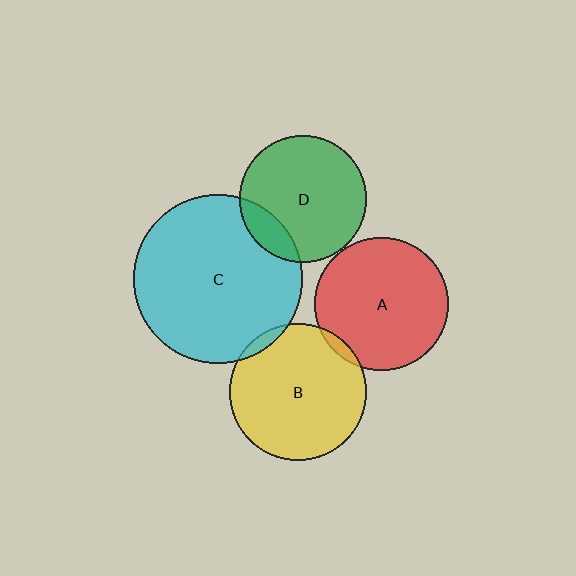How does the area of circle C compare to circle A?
Approximately 1.6 times.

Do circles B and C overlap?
Yes.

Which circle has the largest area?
Circle C (cyan).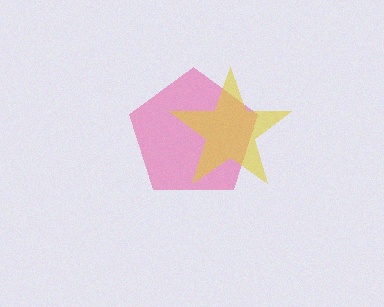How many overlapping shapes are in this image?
There are 2 overlapping shapes in the image.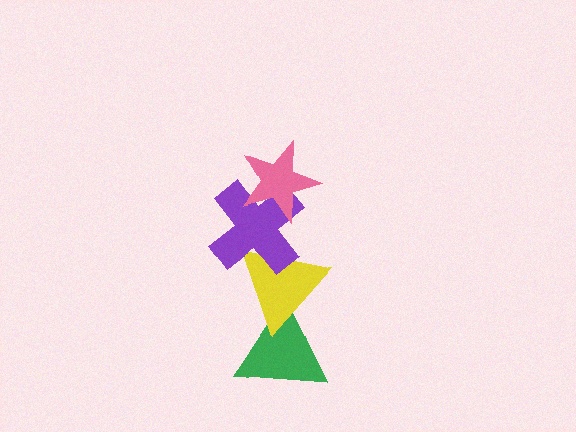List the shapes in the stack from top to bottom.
From top to bottom: the pink star, the purple cross, the yellow triangle, the green triangle.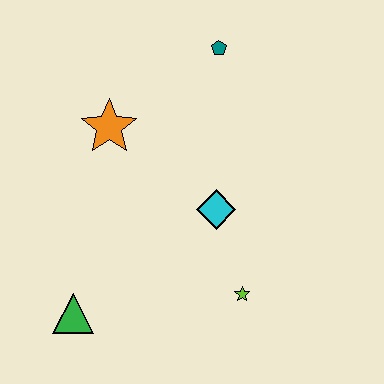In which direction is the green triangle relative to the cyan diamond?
The green triangle is to the left of the cyan diamond.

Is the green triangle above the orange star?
No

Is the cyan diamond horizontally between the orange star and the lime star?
Yes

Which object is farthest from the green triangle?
The teal pentagon is farthest from the green triangle.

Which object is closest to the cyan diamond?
The lime star is closest to the cyan diamond.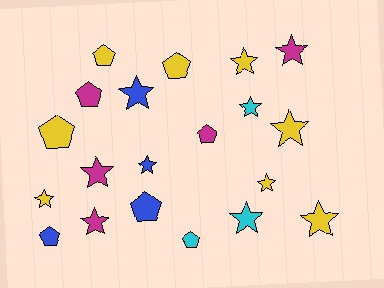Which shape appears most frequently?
Star, with 12 objects.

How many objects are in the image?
There are 20 objects.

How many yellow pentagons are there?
There are 3 yellow pentagons.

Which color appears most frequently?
Yellow, with 8 objects.